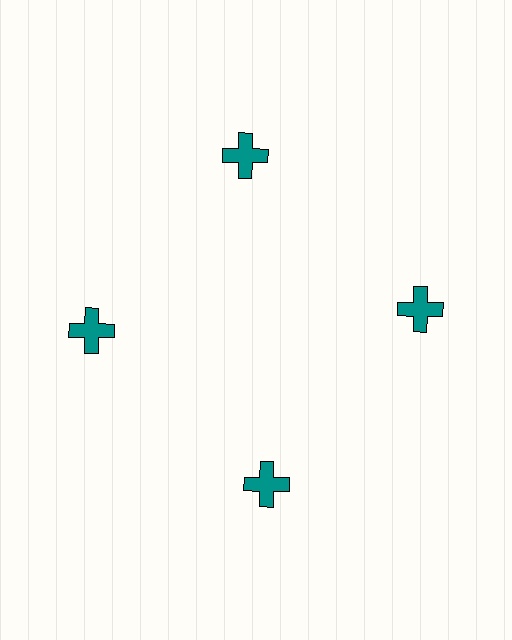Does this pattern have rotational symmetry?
Yes, this pattern has 4-fold rotational symmetry. It looks the same after rotating 90 degrees around the center.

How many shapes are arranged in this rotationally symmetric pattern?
There are 4 shapes, arranged in 4 groups of 1.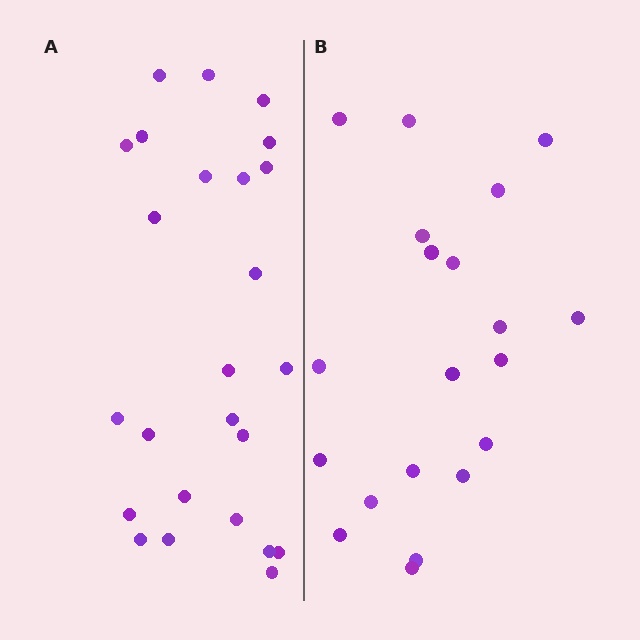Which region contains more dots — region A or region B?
Region A (the left region) has more dots.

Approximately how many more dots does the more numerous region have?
Region A has about 5 more dots than region B.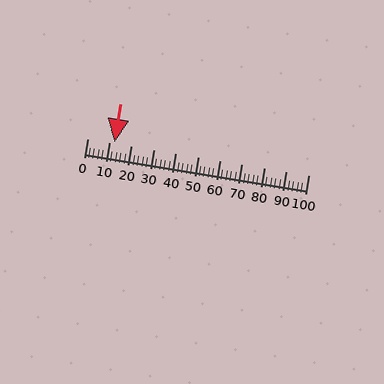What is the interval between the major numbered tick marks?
The major tick marks are spaced 10 units apart.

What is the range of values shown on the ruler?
The ruler shows values from 0 to 100.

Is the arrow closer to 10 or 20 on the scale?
The arrow is closer to 10.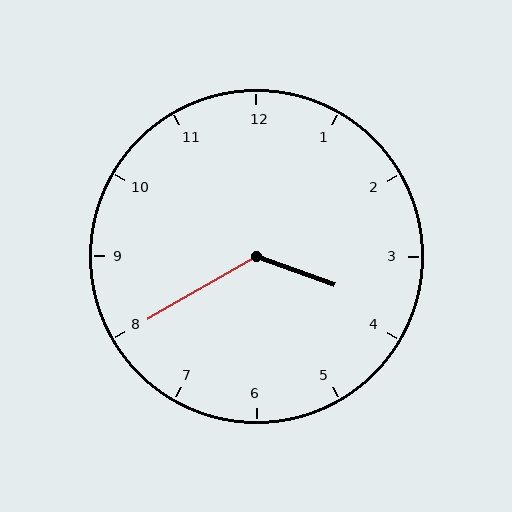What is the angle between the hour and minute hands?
Approximately 130 degrees.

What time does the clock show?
3:40.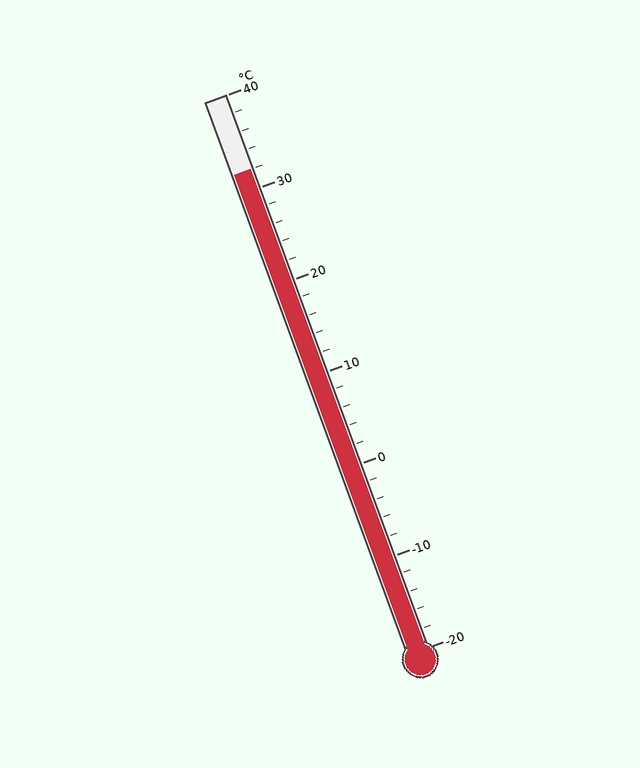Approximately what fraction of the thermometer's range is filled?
The thermometer is filled to approximately 85% of its range.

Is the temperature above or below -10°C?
The temperature is above -10°C.